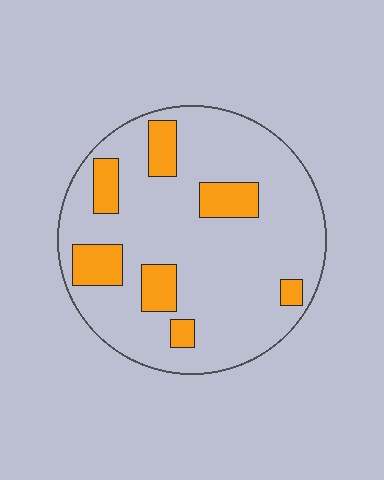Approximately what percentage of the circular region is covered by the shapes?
Approximately 20%.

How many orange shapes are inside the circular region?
7.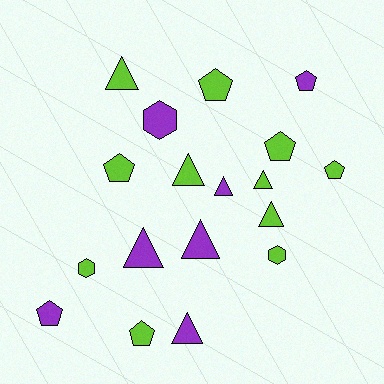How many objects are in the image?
There are 18 objects.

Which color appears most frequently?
Lime, with 11 objects.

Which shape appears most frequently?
Triangle, with 8 objects.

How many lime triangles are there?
There are 4 lime triangles.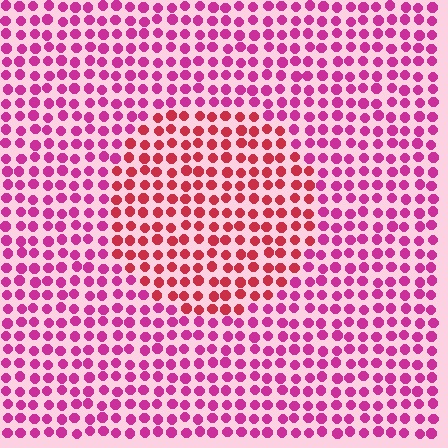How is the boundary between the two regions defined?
The boundary is defined purely by a slight shift in hue (about 33 degrees). Spacing, size, and orientation are identical on both sides.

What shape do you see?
I see a circle.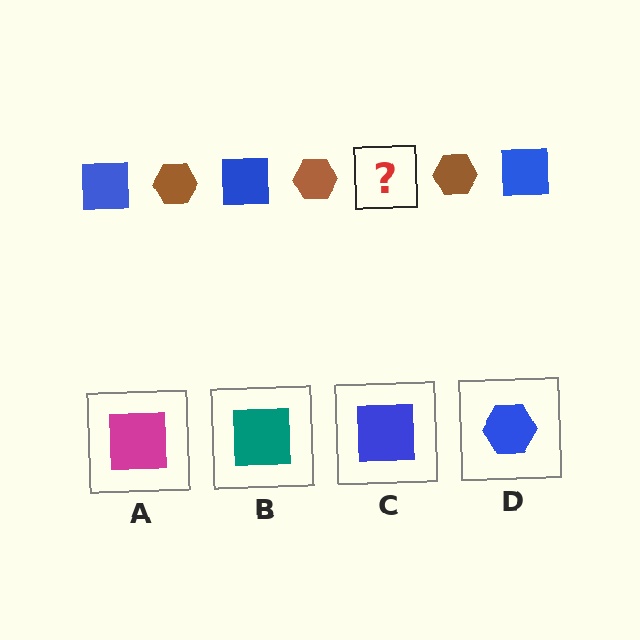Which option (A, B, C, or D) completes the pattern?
C.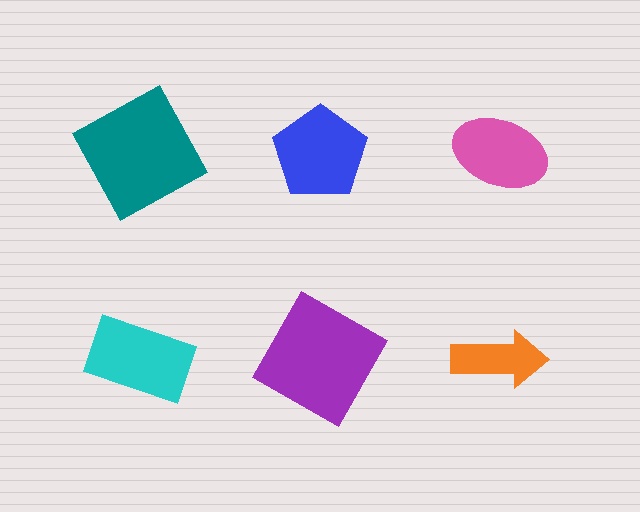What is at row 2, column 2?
A purple square.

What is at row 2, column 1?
A cyan rectangle.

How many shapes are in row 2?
3 shapes.